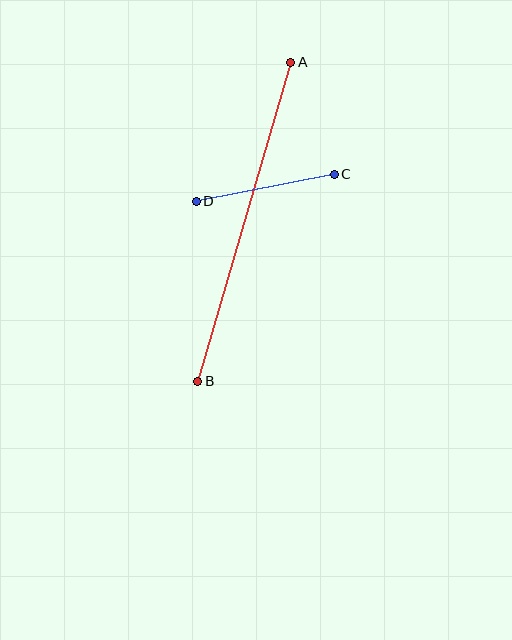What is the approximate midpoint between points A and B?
The midpoint is at approximately (244, 222) pixels.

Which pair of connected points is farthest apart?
Points A and B are farthest apart.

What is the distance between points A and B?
The distance is approximately 332 pixels.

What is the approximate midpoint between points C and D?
The midpoint is at approximately (265, 188) pixels.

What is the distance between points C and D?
The distance is approximately 141 pixels.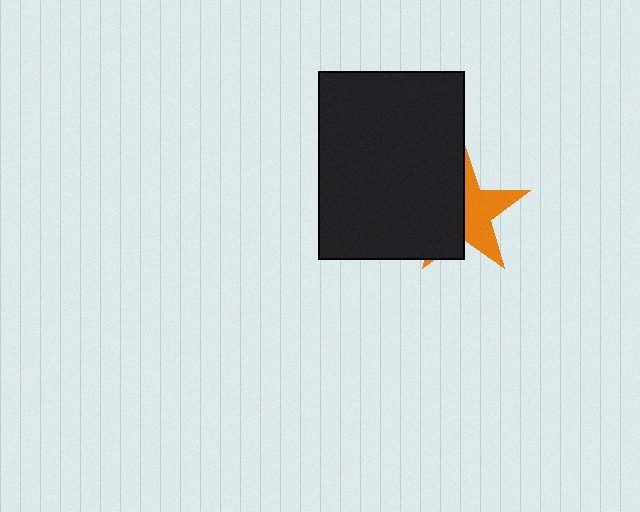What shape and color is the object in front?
The object in front is a black rectangle.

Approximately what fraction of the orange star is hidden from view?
Roughly 52% of the orange star is hidden behind the black rectangle.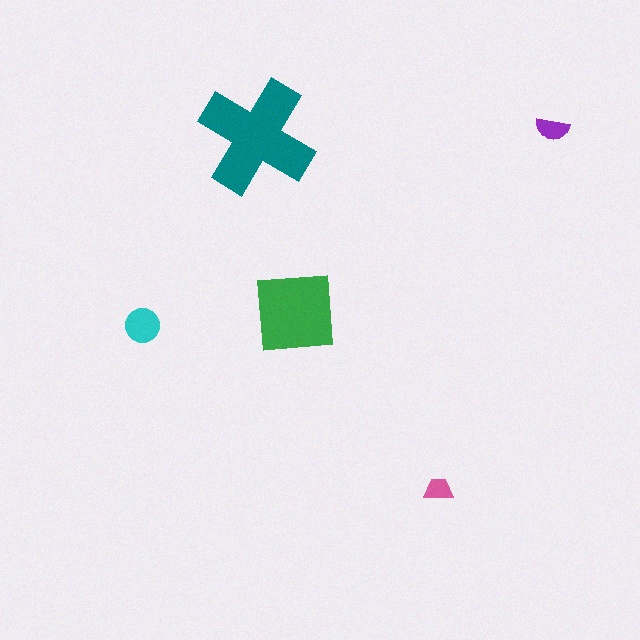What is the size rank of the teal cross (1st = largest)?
1st.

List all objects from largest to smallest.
The teal cross, the green square, the cyan circle, the purple semicircle, the pink trapezoid.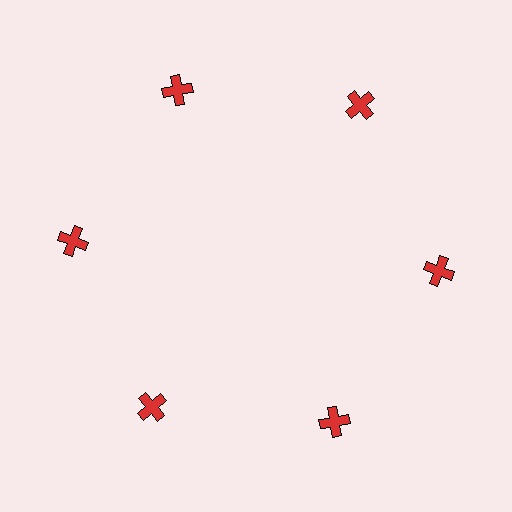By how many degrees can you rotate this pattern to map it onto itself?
The pattern maps onto itself every 60 degrees of rotation.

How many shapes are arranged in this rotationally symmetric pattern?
There are 6 shapes, arranged in 6 groups of 1.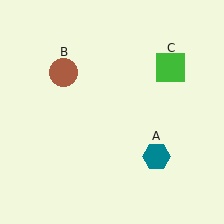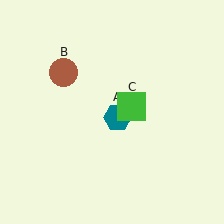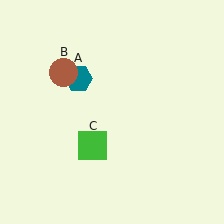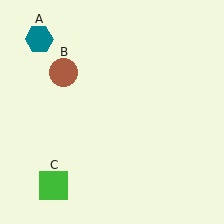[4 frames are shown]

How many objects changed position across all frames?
2 objects changed position: teal hexagon (object A), green square (object C).